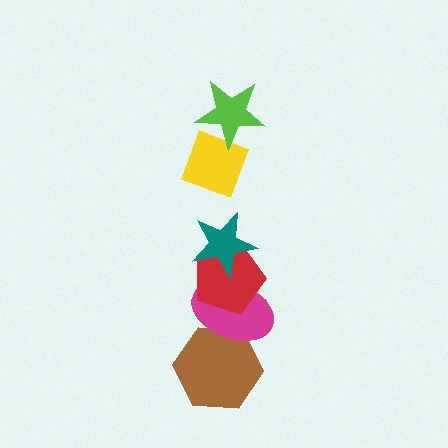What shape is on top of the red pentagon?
The teal star is on top of the red pentagon.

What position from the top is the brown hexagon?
The brown hexagon is 6th from the top.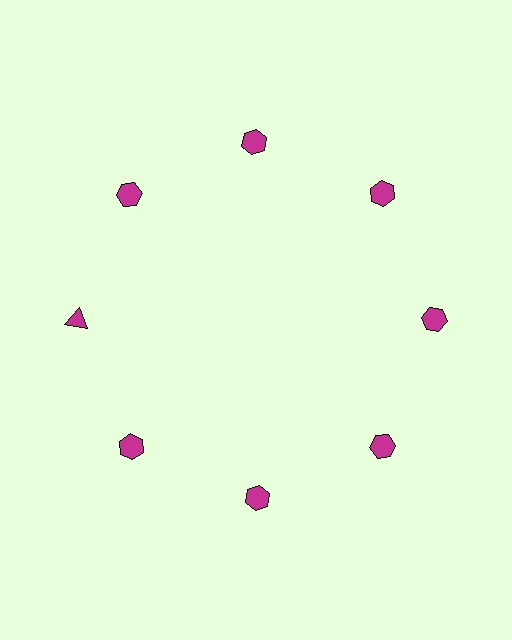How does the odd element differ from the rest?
It has a different shape: triangle instead of hexagon.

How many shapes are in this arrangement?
There are 8 shapes arranged in a ring pattern.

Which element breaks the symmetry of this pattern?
The magenta triangle at roughly the 9 o'clock position breaks the symmetry. All other shapes are magenta hexagons.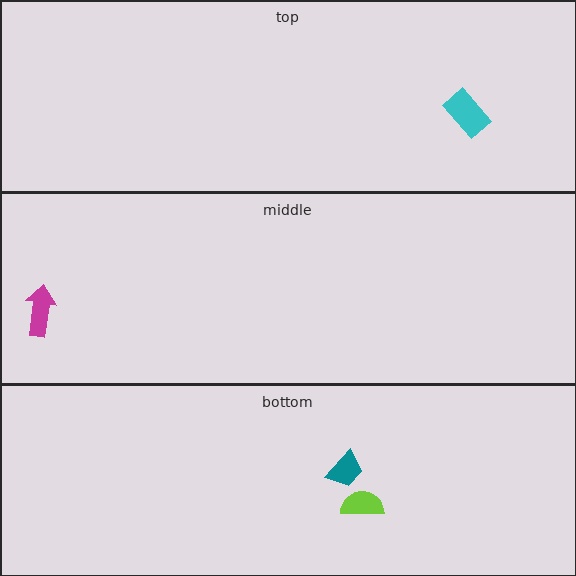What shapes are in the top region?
The cyan rectangle.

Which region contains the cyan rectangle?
The top region.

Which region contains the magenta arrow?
The middle region.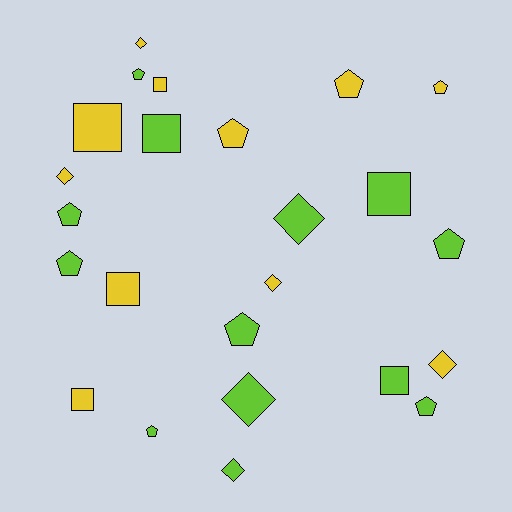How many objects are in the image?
There are 24 objects.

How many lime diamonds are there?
There are 3 lime diamonds.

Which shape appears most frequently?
Pentagon, with 10 objects.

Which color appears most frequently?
Lime, with 13 objects.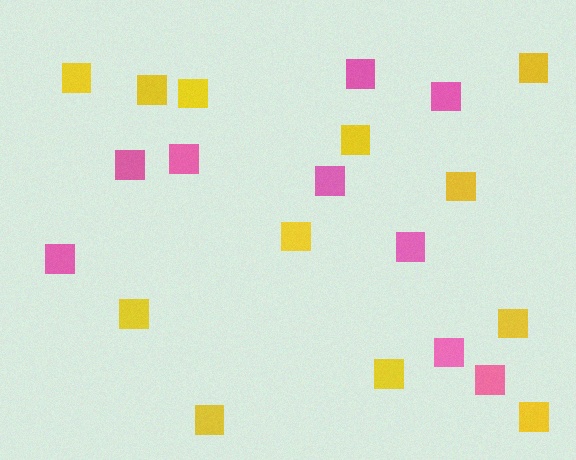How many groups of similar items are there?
There are 2 groups: one group of yellow squares (12) and one group of pink squares (9).